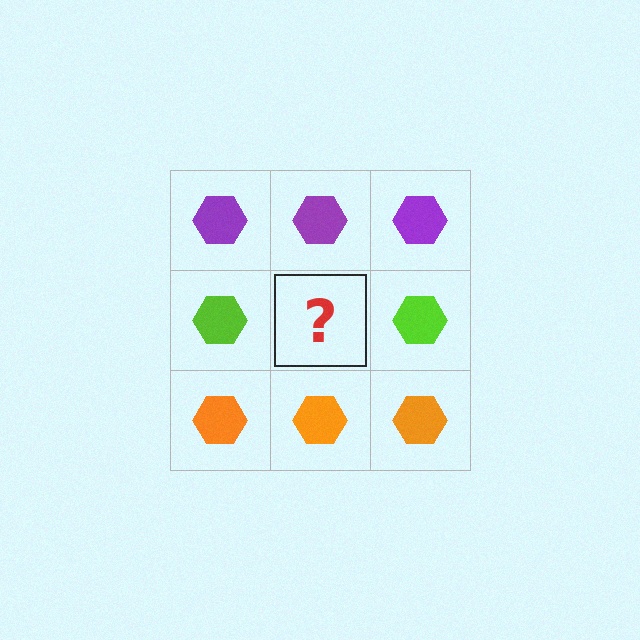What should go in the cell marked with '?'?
The missing cell should contain a lime hexagon.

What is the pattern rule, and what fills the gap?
The rule is that each row has a consistent color. The gap should be filled with a lime hexagon.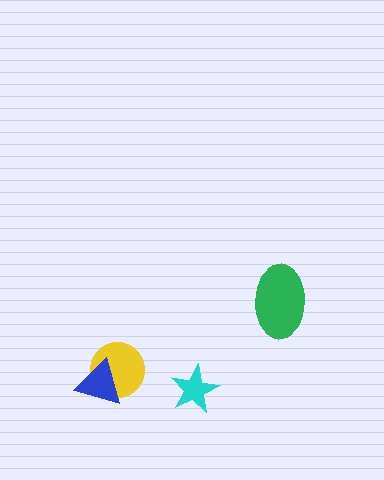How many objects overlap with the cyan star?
0 objects overlap with the cyan star.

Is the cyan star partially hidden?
No, no other shape covers it.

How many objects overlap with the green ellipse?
0 objects overlap with the green ellipse.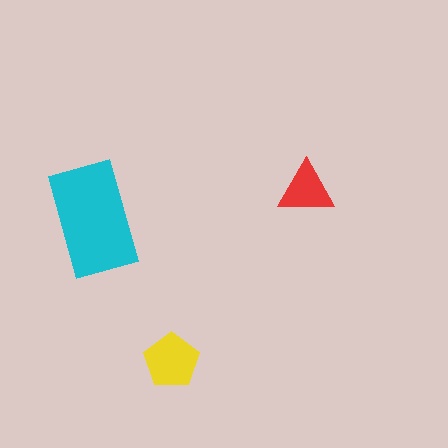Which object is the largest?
The cyan rectangle.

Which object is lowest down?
The yellow pentagon is bottommost.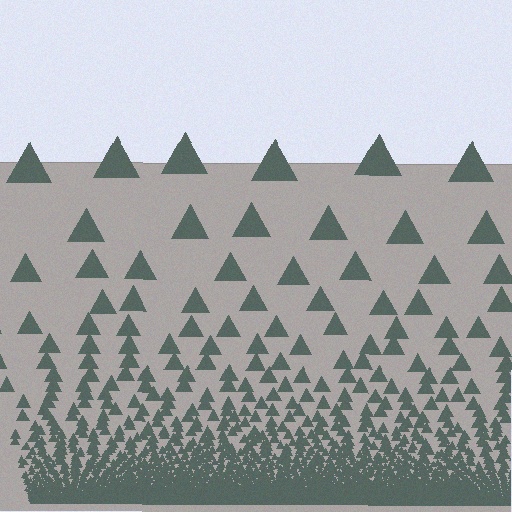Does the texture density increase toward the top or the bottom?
Density increases toward the bottom.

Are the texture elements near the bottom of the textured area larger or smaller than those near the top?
Smaller. The gradient is inverted — elements near the bottom are smaller and denser.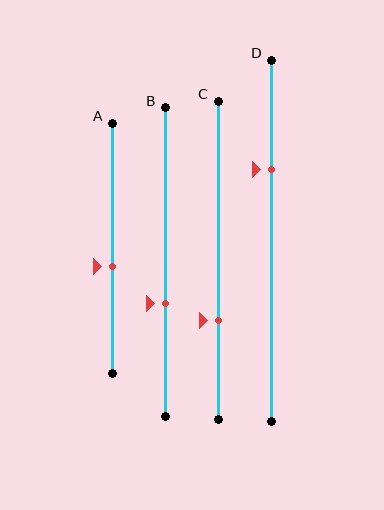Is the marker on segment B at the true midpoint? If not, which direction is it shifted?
No, the marker on segment B is shifted downward by about 13% of the segment length.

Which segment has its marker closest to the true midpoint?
Segment A has its marker closest to the true midpoint.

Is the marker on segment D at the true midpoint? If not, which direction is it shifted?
No, the marker on segment D is shifted upward by about 20% of the segment length.